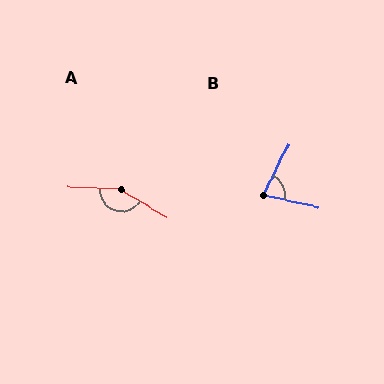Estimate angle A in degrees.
Approximately 152 degrees.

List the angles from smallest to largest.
B (77°), A (152°).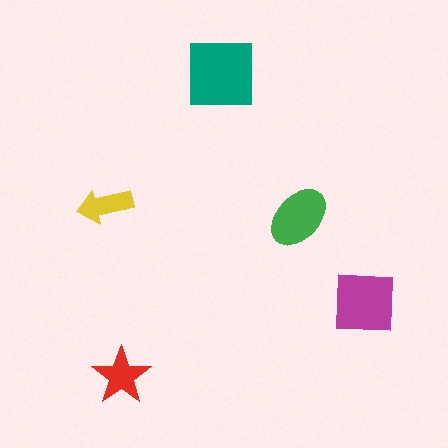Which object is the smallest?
The yellow arrow.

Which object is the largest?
The teal square.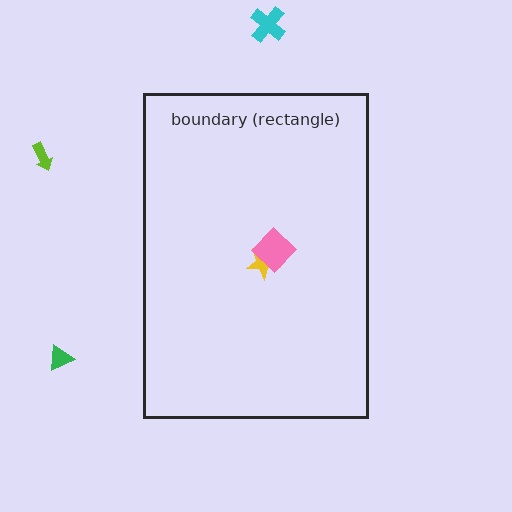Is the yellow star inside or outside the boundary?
Inside.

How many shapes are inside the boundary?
2 inside, 3 outside.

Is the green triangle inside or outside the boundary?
Outside.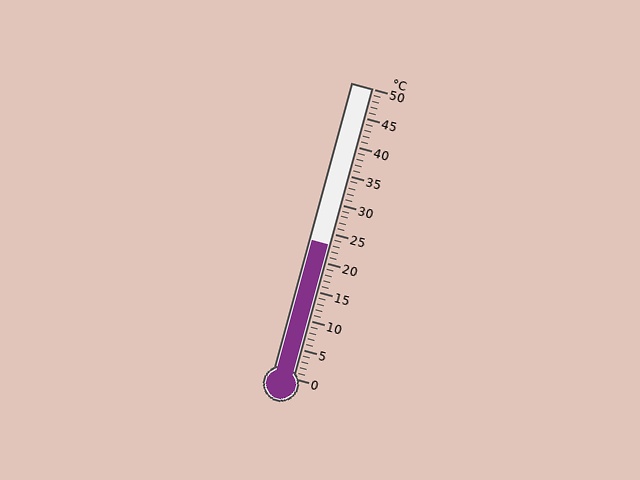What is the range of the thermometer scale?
The thermometer scale ranges from 0°C to 50°C.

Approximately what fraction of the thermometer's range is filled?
The thermometer is filled to approximately 45% of its range.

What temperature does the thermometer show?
The thermometer shows approximately 23°C.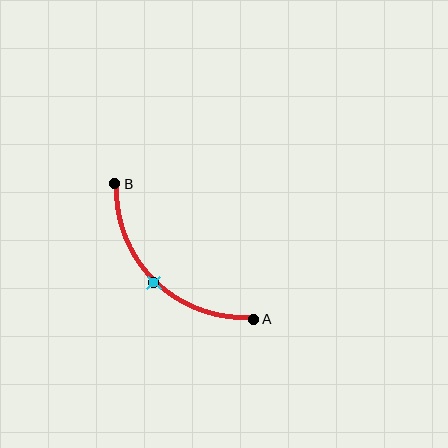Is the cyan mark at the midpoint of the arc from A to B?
Yes. The cyan mark lies on the arc at equal arc-length from both A and B — it is the arc midpoint.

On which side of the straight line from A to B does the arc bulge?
The arc bulges below and to the left of the straight line connecting A and B.